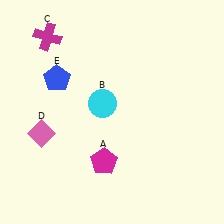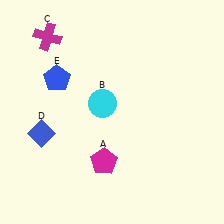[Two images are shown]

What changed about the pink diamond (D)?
In Image 1, D is pink. In Image 2, it changed to blue.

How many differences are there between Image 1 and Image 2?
There is 1 difference between the two images.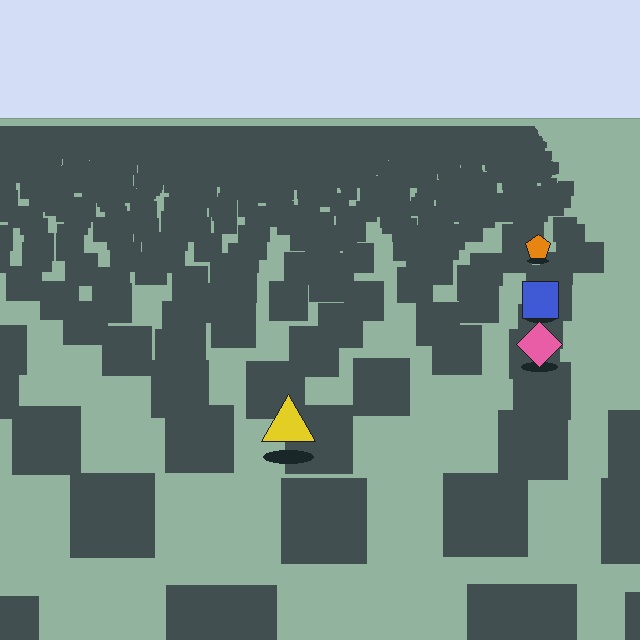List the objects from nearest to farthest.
From nearest to farthest: the yellow triangle, the pink diamond, the blue square, the orange pentagon.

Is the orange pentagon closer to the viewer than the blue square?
No. The blue square is closer — you can tell from the texture gradient: the ground texture is coarser near it.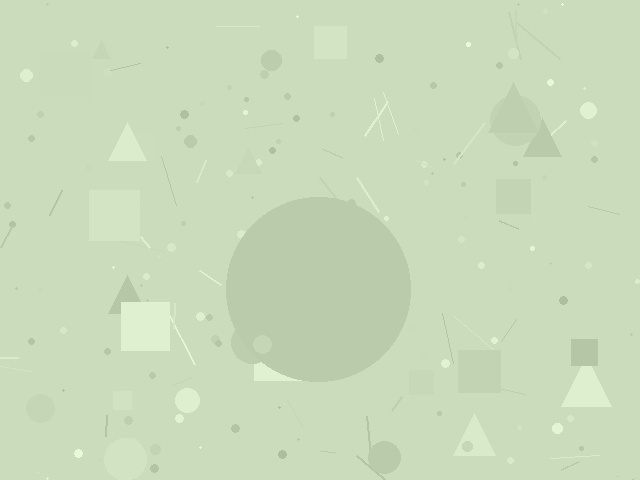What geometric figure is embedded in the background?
A circle is embedded in the background.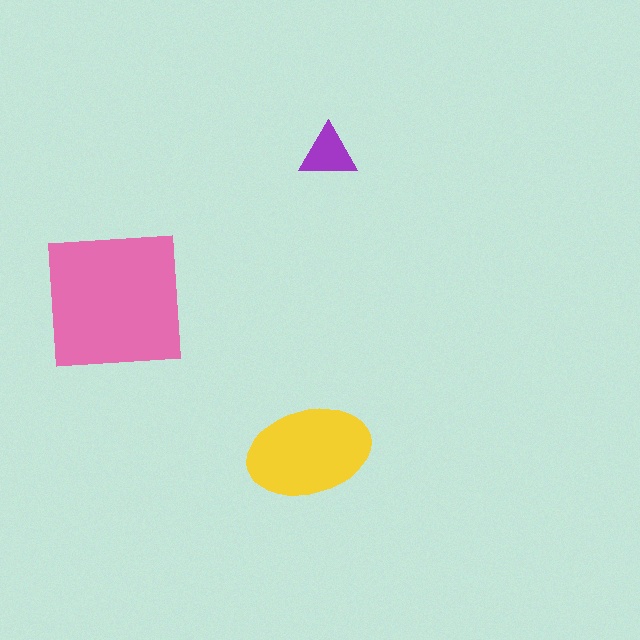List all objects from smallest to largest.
The purple triangle, the yellow ellipse, the pink square.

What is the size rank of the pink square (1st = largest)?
1st.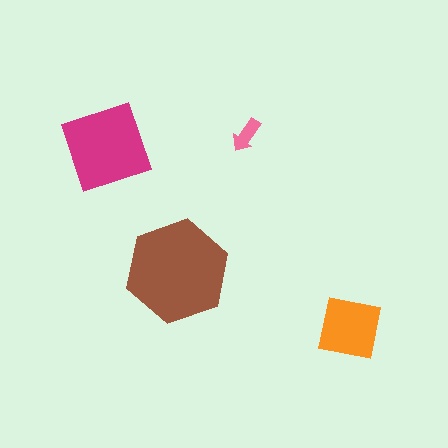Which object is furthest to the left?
The magenta square is leftmost.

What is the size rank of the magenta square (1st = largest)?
2nd.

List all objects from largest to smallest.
The brown hexagon, the magenta square, the orange square, the pink arrow.